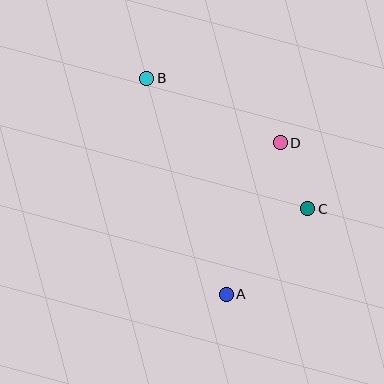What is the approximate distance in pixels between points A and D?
The distance between A and D is approximately 161 pixels.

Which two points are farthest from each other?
Points A and B are farthest from each other.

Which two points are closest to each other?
Points C and D are closest to each other.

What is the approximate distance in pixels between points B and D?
The distance between B and D is approximately 148 pixels.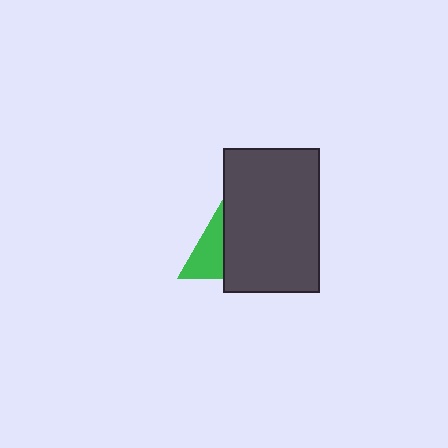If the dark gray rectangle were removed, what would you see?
You would see the complete green triangle.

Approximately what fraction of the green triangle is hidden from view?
Roughly 56% of the green triangle is hidden behind the dark gray rectangle.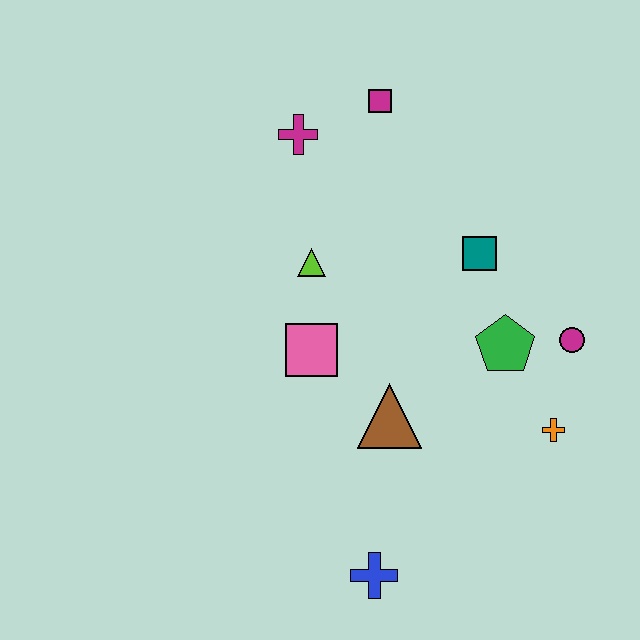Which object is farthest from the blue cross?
The magenta square is farthest from the blue cross.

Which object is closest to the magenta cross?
The magenta square is closest to the magenta cross.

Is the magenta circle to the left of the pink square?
No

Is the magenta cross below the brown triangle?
No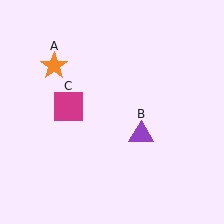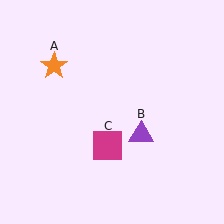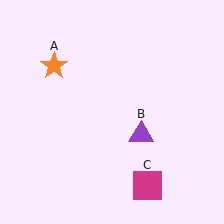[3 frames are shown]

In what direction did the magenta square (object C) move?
The magenta square (object C) moved down and to the right.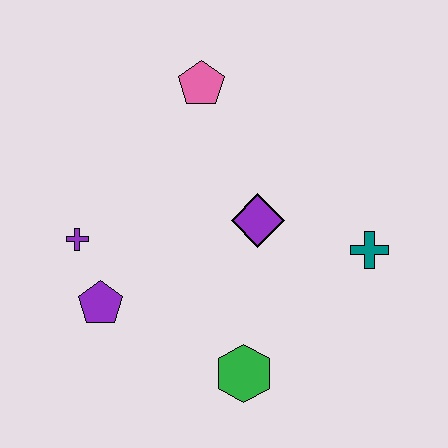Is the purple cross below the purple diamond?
Yes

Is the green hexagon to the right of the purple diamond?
No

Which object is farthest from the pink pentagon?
The green hexagon is farthest from the pink pentagon.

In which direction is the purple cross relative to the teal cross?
The purple cross is to the left of the teal cross.